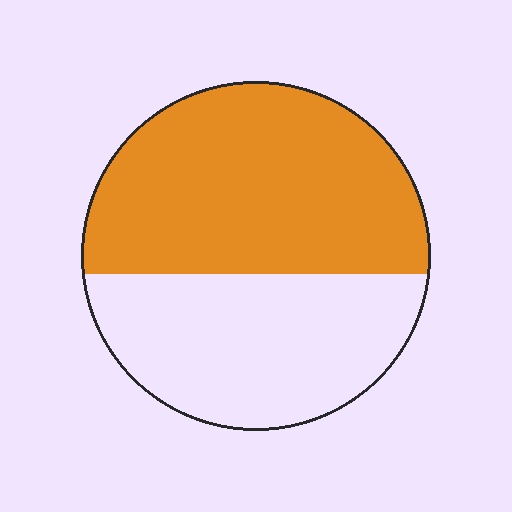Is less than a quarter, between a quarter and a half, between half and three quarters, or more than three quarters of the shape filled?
Between half and three quarters.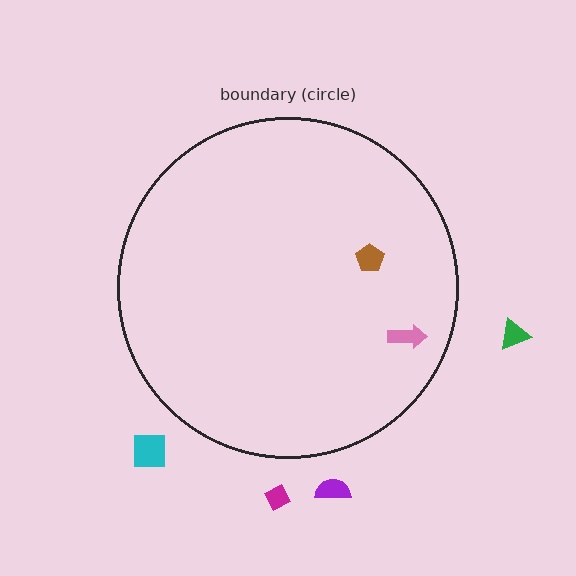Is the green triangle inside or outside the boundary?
Outside.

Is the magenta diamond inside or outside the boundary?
Outside.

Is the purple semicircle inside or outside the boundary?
Outside.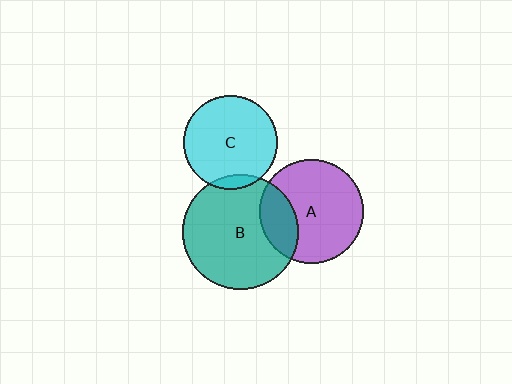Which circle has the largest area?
Circle B (teal).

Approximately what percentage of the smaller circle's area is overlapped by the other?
Approximately 5%.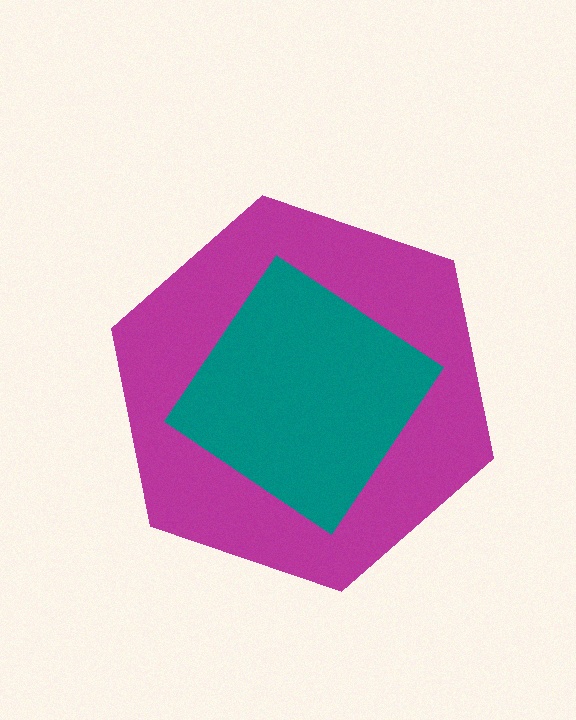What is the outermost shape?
The magenta hexagon.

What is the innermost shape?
The teal diamond.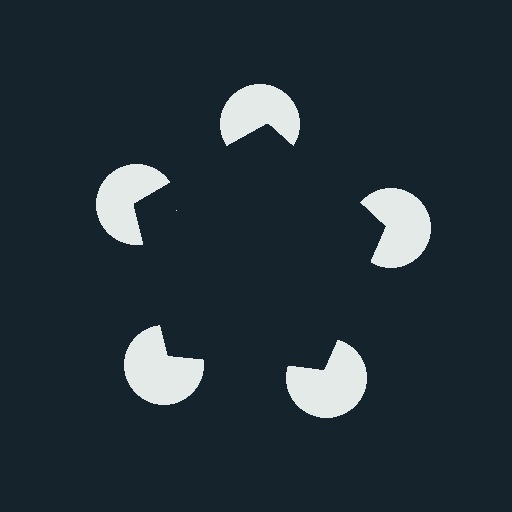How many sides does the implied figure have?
5 sides.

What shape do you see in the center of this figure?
An illusory pentagon — its edges are inferred from the aligned wedge cuts in the pac-man discs, not physically drawn.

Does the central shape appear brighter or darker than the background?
It typically appears slightly darker than the background, even though no actual brightness change is drawn.